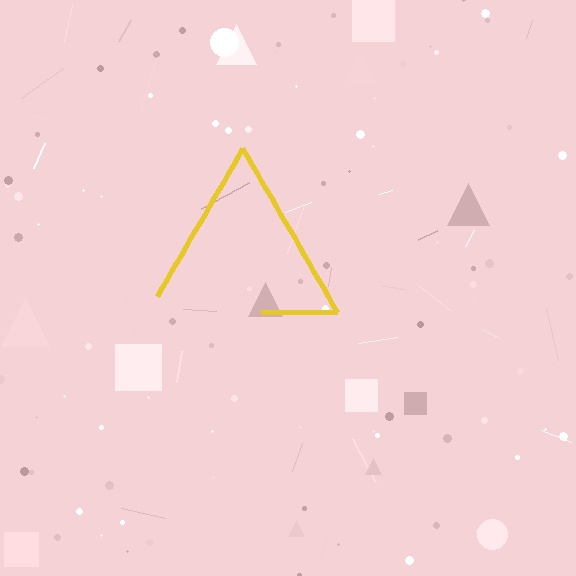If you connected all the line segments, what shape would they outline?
They would outline a triangle.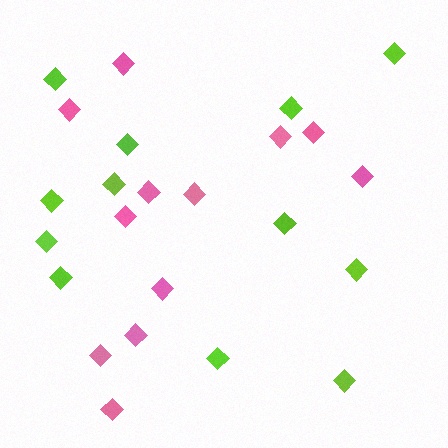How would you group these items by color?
There are 2 groups: one group of pink diamonds (12) and one group of lime diamonds (12).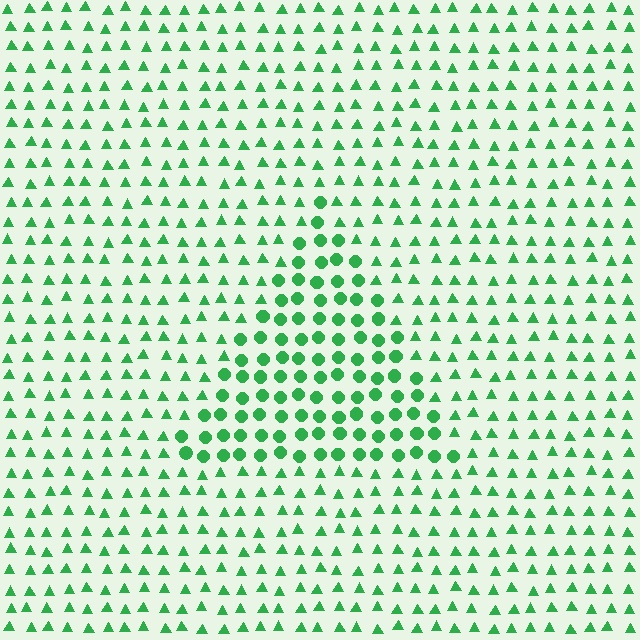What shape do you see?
I see a triangle.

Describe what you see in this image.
The image is filled with small green elements arranged in a uniform grid. A triangle-shaped region contains circles, while the surrounding area contains triangles. The boundary is defined purely by the change in element shape.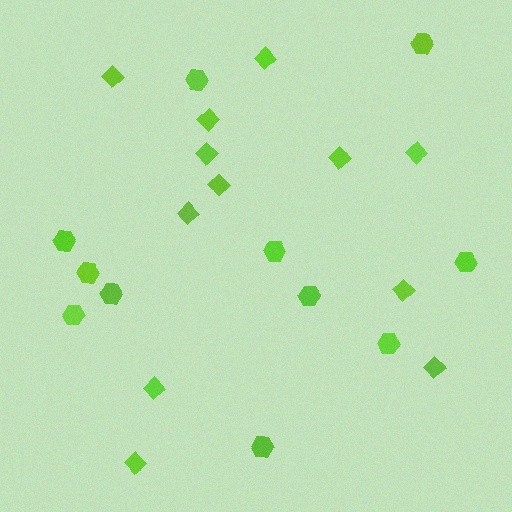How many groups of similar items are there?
There are 2 groups: one group of diamonds (12) and one group of hexagons (11).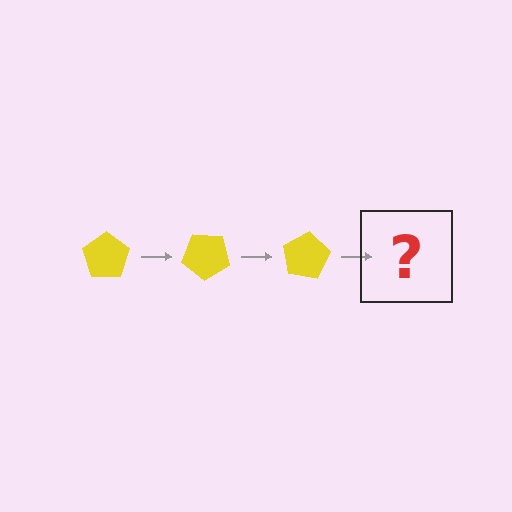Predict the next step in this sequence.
The next step is a yellow pentagon rotated 120 degrees.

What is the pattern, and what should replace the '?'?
The pattern is that the pentagon rotates 40 degrees each step. The '?' should be a yellow pentagon rotated 120 degrees.